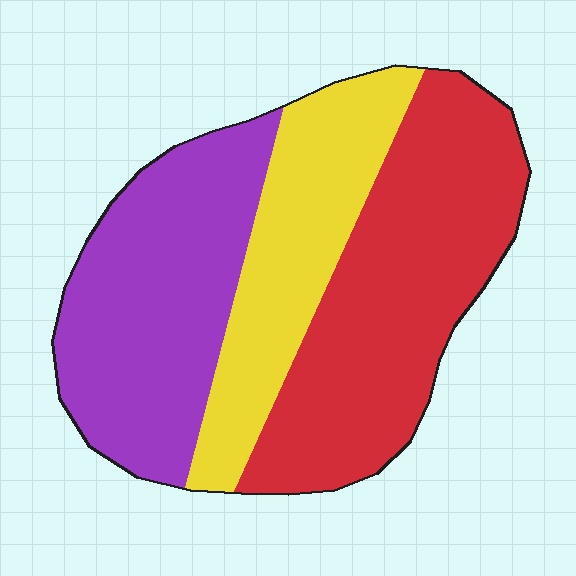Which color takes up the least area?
Yellow, at roughly 25%.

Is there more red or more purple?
Red.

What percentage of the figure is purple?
Purple covers around 35% of the figure.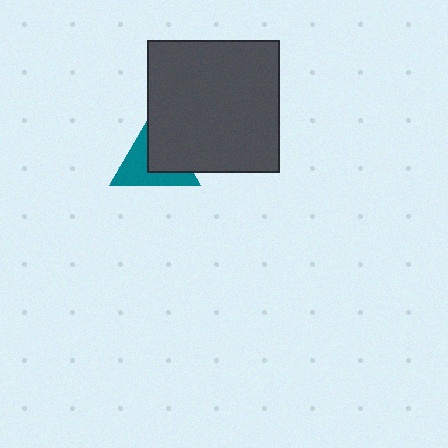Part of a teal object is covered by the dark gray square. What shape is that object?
It is a triangle.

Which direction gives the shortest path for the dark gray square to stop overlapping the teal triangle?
Moving toward the upper-right gives the shortest separation.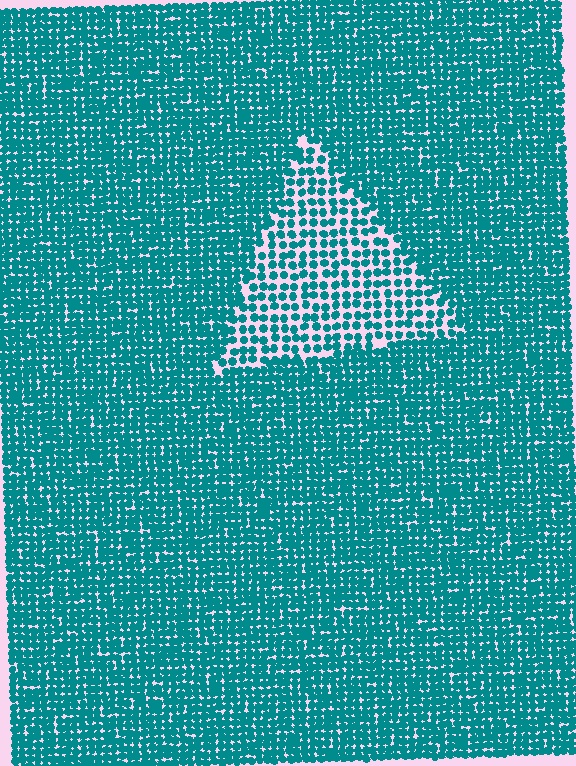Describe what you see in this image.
The image contains small teal elements arranged at two different densities. A triangle-shaped region is visible where the elements are less densely packed than the surrounding area.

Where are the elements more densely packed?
The elements are more densely packed outside the triangle boundary.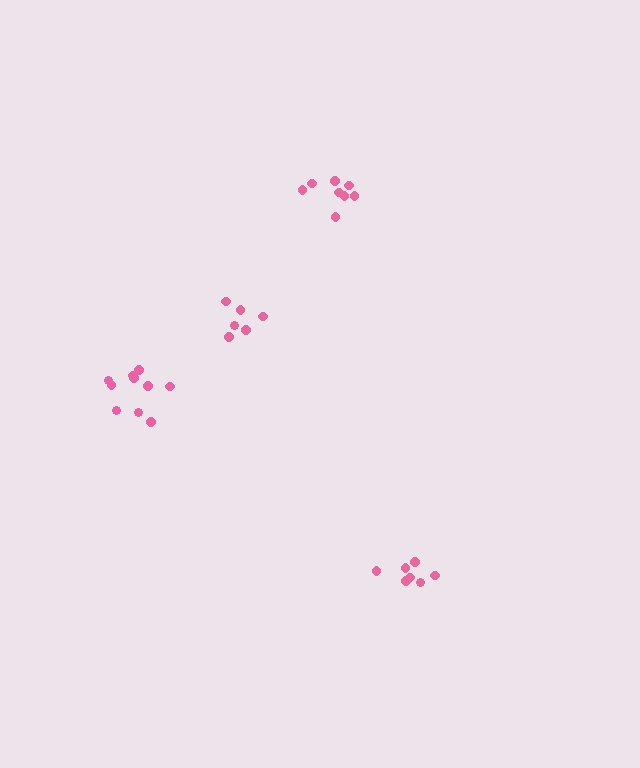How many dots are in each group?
Group 1: 10 dots, Group 2: 7 dots, Group 3: 6 dots, Group 4: 8 dots (31 total).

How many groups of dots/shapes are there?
There are 4 groups.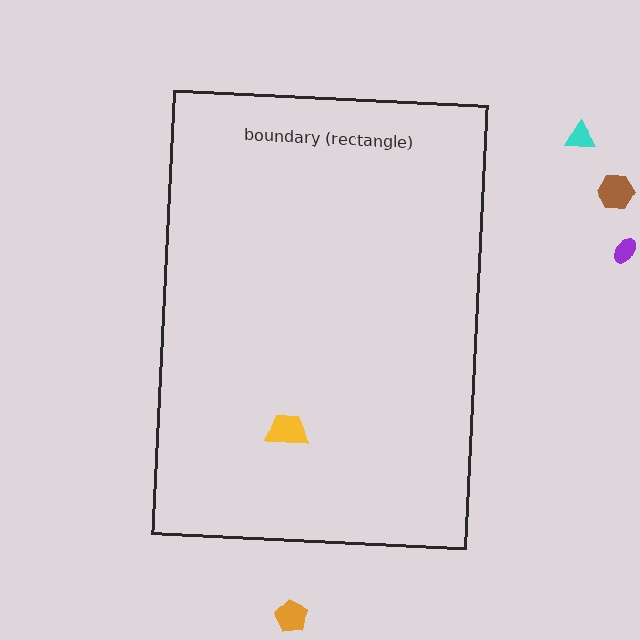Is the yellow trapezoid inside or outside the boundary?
Inside.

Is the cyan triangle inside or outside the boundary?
Outside.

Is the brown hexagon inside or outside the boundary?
Outside.